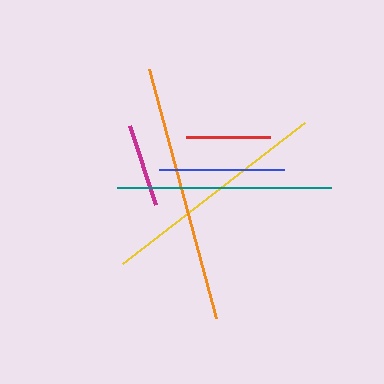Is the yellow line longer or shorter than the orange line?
The orange line is longer than the yellow line.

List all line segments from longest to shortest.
From longest to shortest: orange, yellow, teal, blue, red, magenta.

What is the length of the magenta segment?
The magenta segment is approximately 82 pixels long.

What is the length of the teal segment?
The teal segment is approximately 214 pixels long.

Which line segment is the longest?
The orange line is the longest at approximately 258 pixels.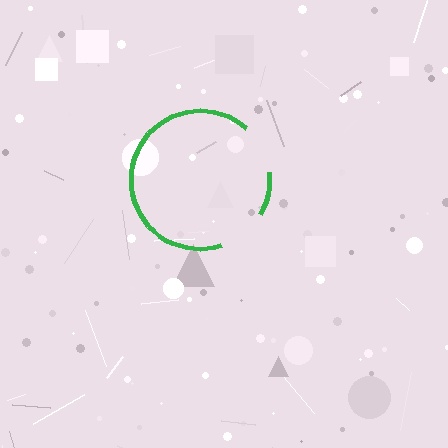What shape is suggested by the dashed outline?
The dashed outline suggests a circle.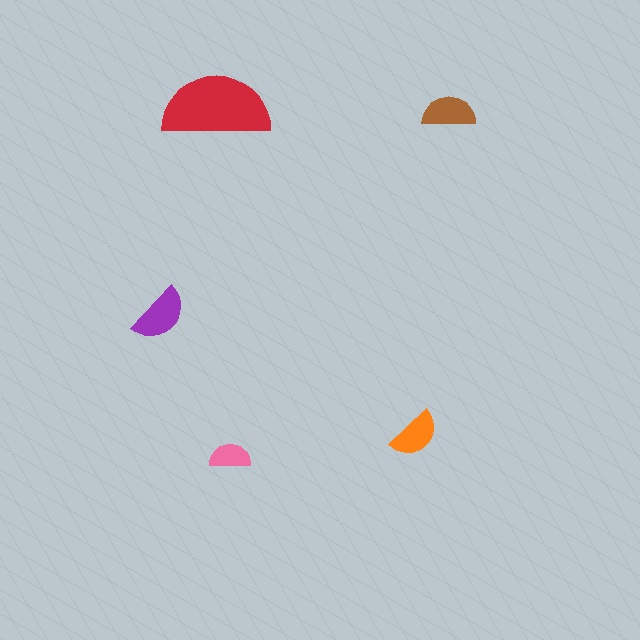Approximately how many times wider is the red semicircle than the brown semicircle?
About 2 times wider.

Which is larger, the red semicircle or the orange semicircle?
The red one.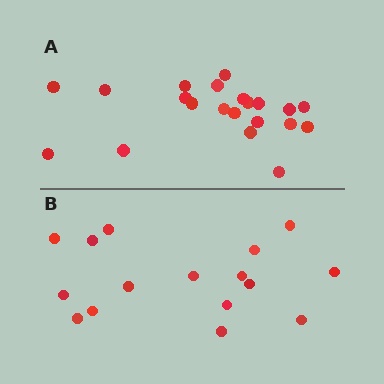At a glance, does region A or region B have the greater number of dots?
Region A (the top region) has more dots.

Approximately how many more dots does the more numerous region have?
Region A has about 5 more dots than region B.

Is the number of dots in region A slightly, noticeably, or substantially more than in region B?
Region A has noticeably more, but not dramatically so. The ratio is roughly 1.3 to 1.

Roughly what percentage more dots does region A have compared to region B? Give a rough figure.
About 30% more.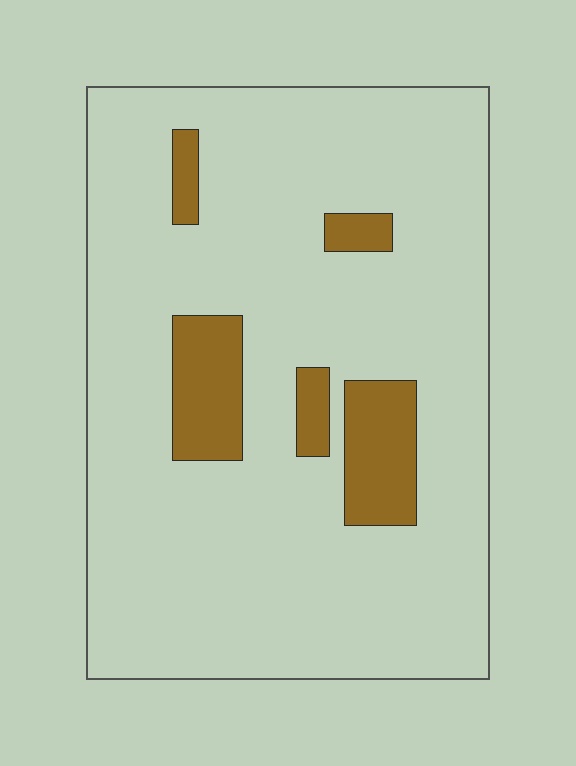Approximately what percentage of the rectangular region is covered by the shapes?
Approximately 10%.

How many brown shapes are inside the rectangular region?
5.